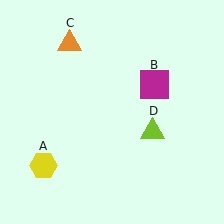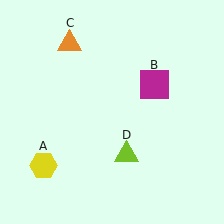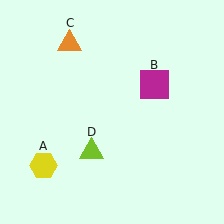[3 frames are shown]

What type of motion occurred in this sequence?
The lime triangle (object D) rotated clockwise around the center of the scene.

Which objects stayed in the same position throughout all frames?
Yellow hexagon (object A) and magenta square (object B) and orange triangle (object C) remained stationary.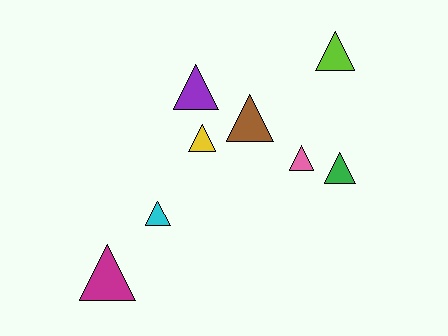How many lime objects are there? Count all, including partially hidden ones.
There is 1 lime object.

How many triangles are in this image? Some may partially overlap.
There are 8 triangles.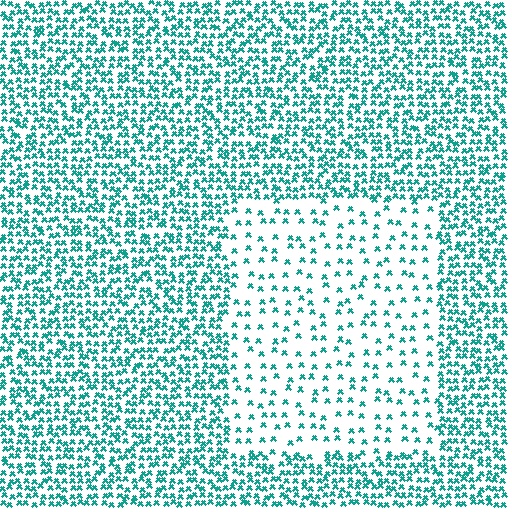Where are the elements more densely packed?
The elements are more densely packed outside the rectangle boundary.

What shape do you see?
I see a rectangle.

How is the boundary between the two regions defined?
The boundary is defined by a change in element density (approximately 2.8x ratio). All elements are the same color, size, and shape.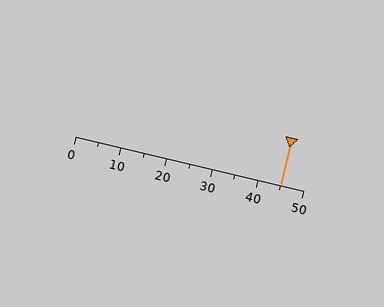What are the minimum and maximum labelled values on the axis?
The axis runs from 0 to 50.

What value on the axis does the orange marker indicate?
The marker indicates approximately 45.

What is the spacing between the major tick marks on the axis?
The major ticks are spaced 10 apart.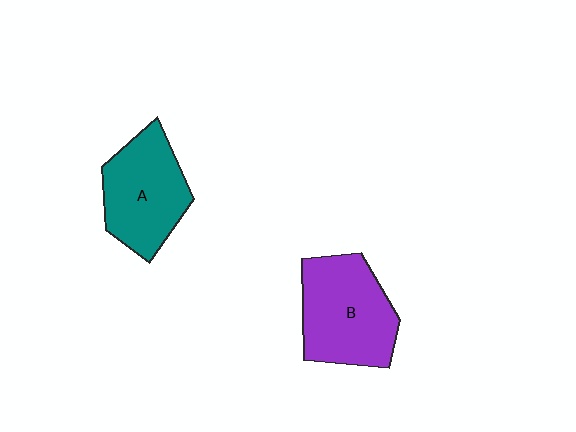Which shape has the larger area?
Shape B (purple).